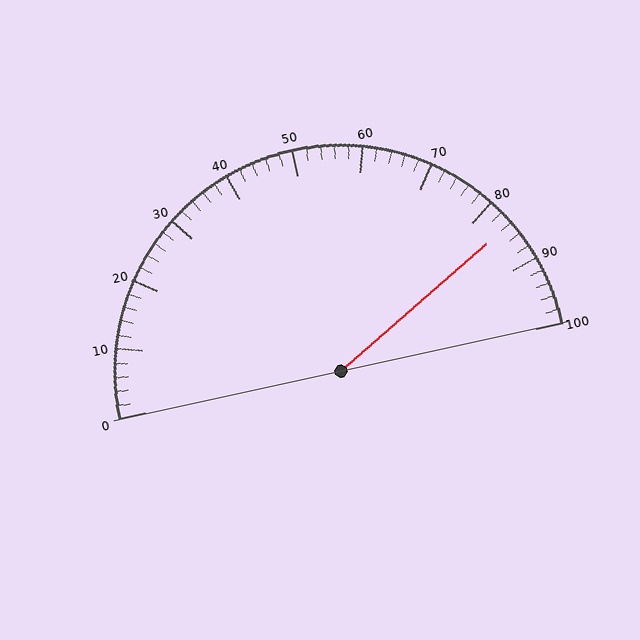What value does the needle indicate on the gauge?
The needle indicates approximately 84.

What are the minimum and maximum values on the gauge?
The gauge ranges from 0 to 100.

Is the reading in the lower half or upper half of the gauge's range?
The reading is in the upper half of the range (0 to 100).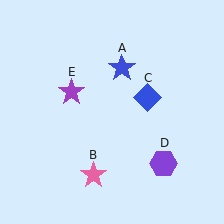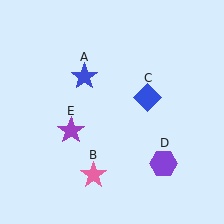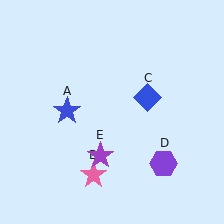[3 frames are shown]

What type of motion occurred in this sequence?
The blue star (object A), purple star (object E) rotated counterclockwise around the center of the scene.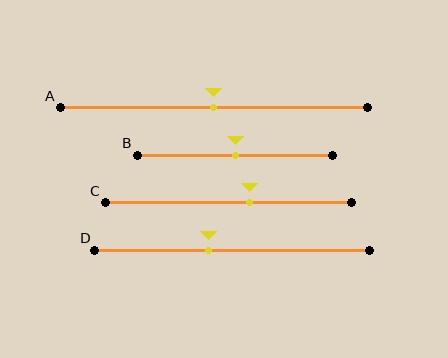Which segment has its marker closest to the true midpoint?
Segment A has its marker closest to the true midpoint.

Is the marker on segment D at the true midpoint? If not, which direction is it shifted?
No, the marker on segment D is shifted to the left by about 9% of the segment length.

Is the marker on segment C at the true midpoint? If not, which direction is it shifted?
No, the marker on segment C is shifted to the right by about 9% of the segment length.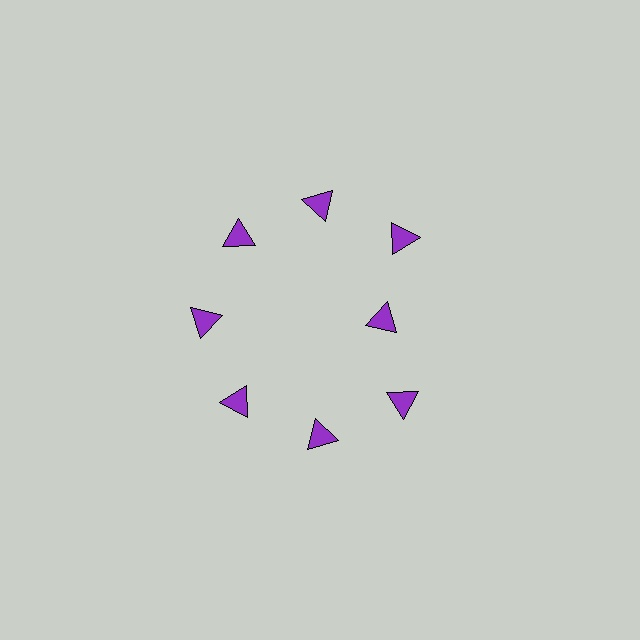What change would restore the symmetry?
The symmetry would be restored by moving it outward, back onto the ring so that all 8 triangles sit at equal angles and equal distance from the center.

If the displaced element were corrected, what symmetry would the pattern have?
It would have 8-fold rotational symmetry — the pattern would map onto itself every 45 degrees.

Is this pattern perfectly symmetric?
No. The 8 purple triangles are arranged in a ring, but one element near the 3 o'clock position is pulled inward toward the center, breaking the 8-fold rotational symmetry.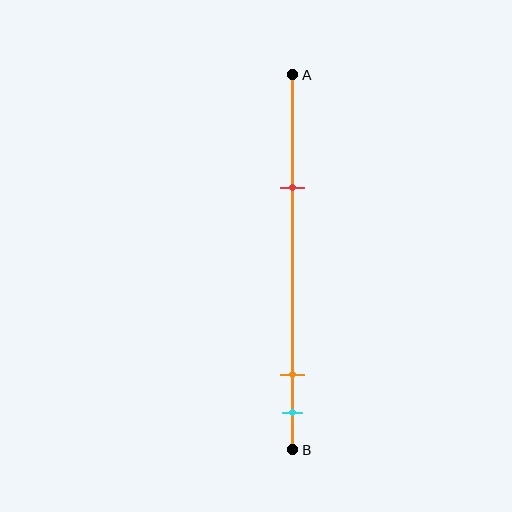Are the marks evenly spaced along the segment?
No, the marks are not evenly spaced.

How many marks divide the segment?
There are 3 marks dividing the segment.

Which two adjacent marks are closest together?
The orange and cyan marks are the closest adjacent pair.